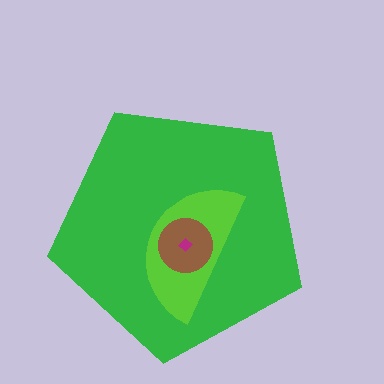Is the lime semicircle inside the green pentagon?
Yes.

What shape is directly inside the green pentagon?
The lime semicircle.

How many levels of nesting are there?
4.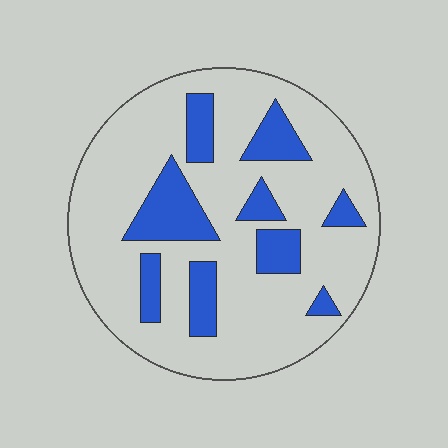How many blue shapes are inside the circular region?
9.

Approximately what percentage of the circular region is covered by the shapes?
Approximately 20%.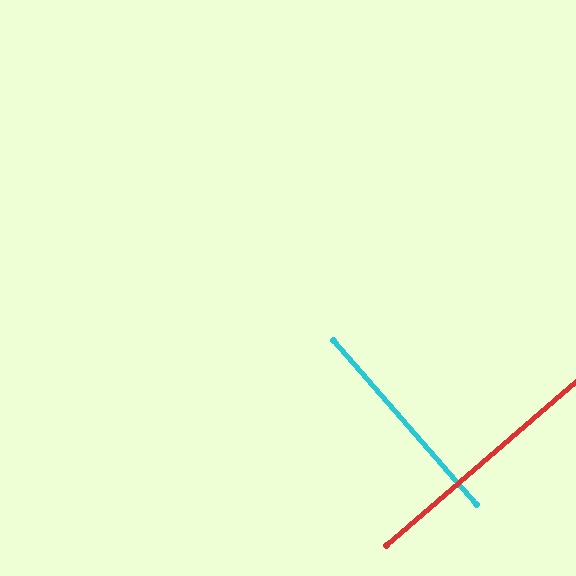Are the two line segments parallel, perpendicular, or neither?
Perpendicular — they meet at approximately 90°.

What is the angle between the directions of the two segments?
Approximately 90 degrees.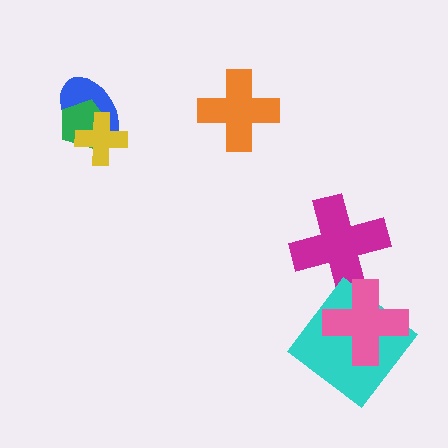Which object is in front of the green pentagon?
The yellow cross is in front of the green pentagon.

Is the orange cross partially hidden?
No, no other shape covers it.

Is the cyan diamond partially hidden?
Yes, it is partially covered by another shape.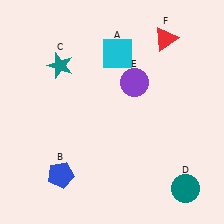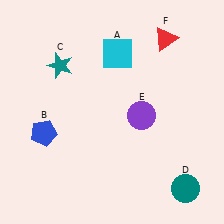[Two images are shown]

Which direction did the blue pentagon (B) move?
The blue pentagon (B) moved up.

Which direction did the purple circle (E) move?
The purple circle (E) moved down.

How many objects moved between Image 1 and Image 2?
2 objects moved between the two images.